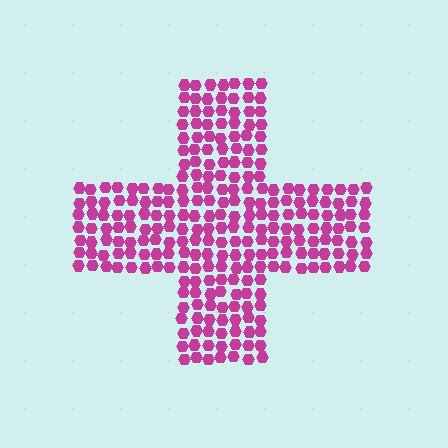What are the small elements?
The small elements are hexagons.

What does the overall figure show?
The overall figure shows a cross.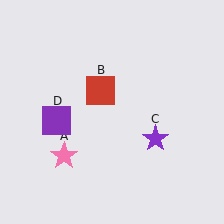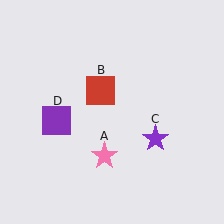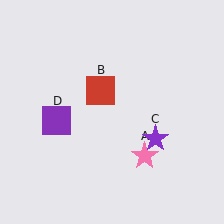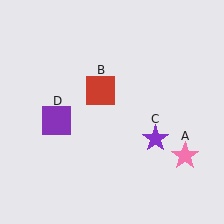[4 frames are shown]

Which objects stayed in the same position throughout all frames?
Red square (object B) and purple star (object C) and purple square (object D) remained stationary.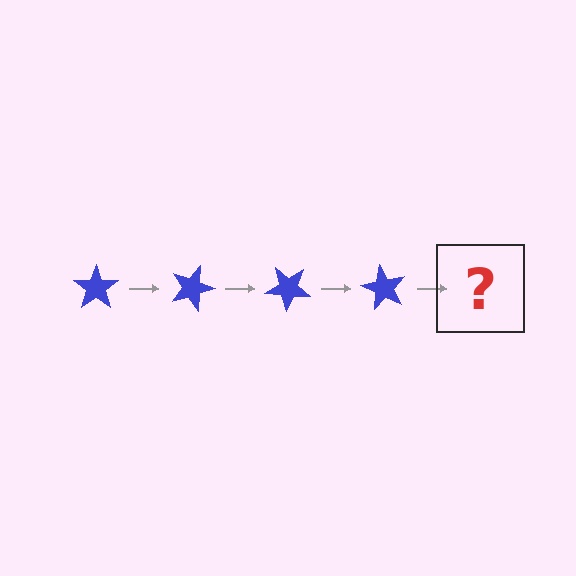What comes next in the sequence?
The next element should be a blue star rotated 80 degrees.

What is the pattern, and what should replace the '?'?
The pattern is that the star rotates 20 degrees each step. The '?' should be a blue star rotated 80 degrees.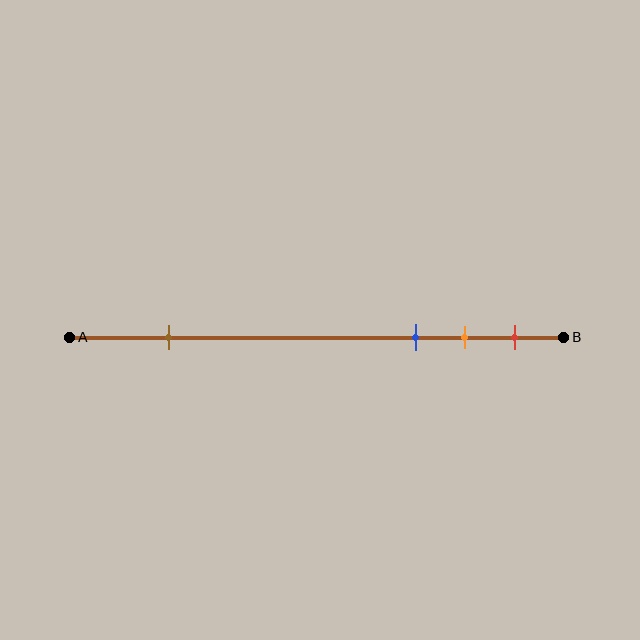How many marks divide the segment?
There are 4 marks dividing the segment.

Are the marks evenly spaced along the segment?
No, the marks are not evenly spaced.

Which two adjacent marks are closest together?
The orange and red marks are the closest adjacent pair.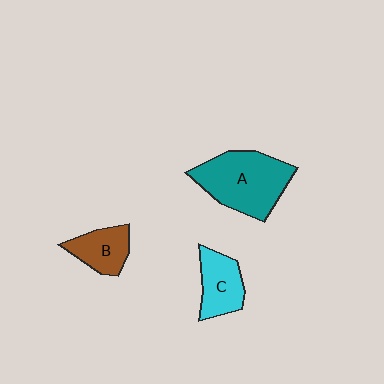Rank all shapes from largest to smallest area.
From largest to smallest: A (teal), C (cyan), B (brown).